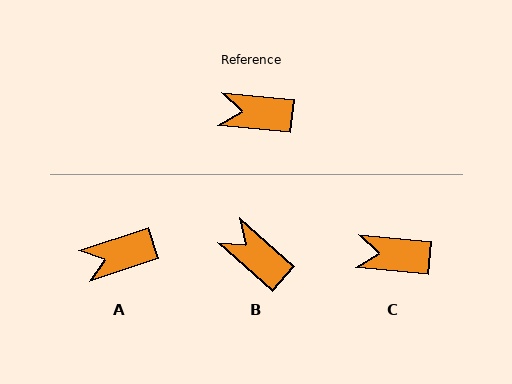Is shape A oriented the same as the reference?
No, it is off by about 24 degrees.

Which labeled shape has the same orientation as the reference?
C.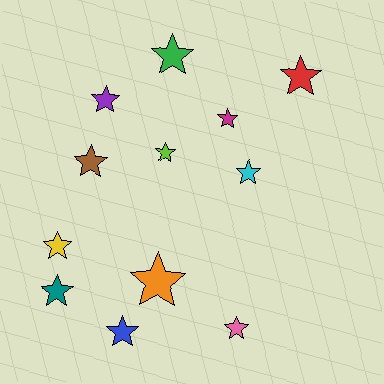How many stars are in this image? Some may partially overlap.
There are 12 stars.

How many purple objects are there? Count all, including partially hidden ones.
There is 1 purple object.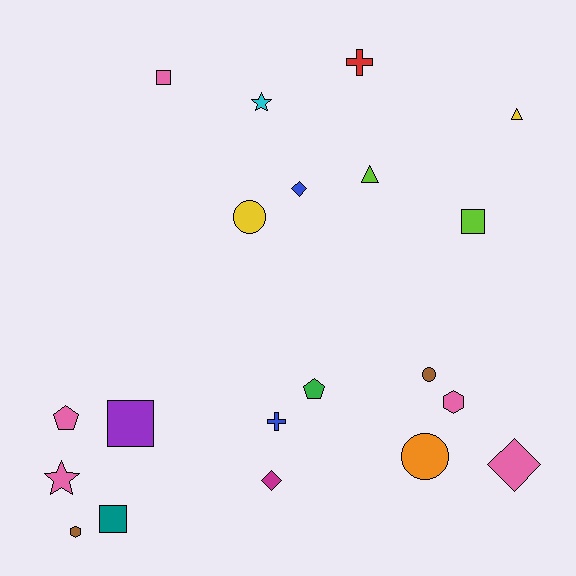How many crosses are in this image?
There are 2 crosses.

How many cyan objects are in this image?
There is 1 cyan object.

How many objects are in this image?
There are 20 objects.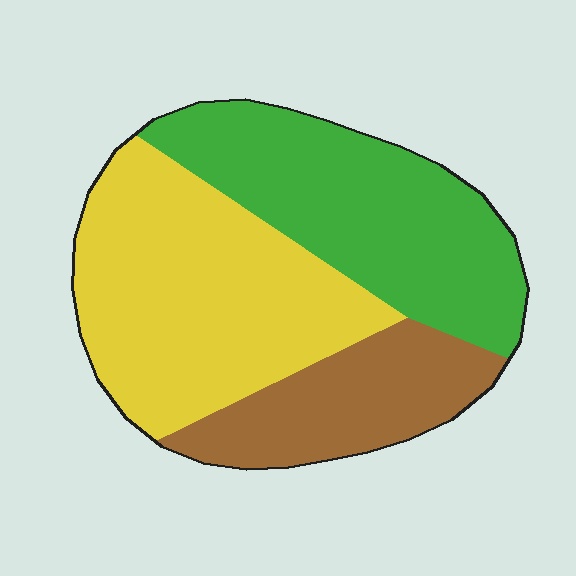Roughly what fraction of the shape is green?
Green takes up about three eighths (3/8) of the shape.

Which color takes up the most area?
Yellow, at roughly 45%.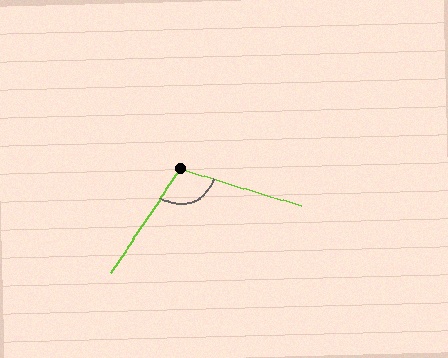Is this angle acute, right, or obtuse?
It is obtuse.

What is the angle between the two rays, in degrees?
Approximately 107 degrees.